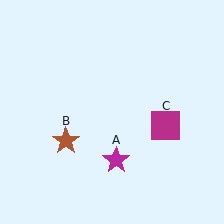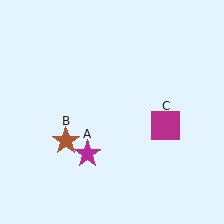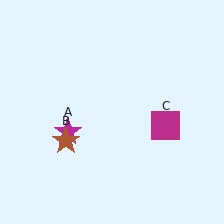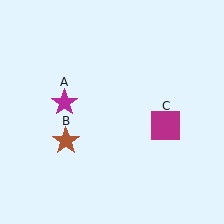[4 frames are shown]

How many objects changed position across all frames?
1 object changed position: magenta star (object A).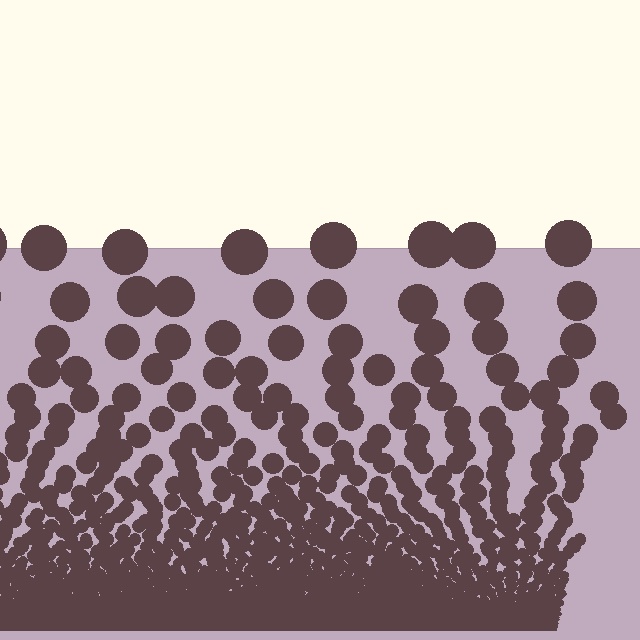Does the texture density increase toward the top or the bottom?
Density increases toward the bottom.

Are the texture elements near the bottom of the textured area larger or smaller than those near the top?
Smaller. The gradient is inverted — elements near the bottom are smaller and denser.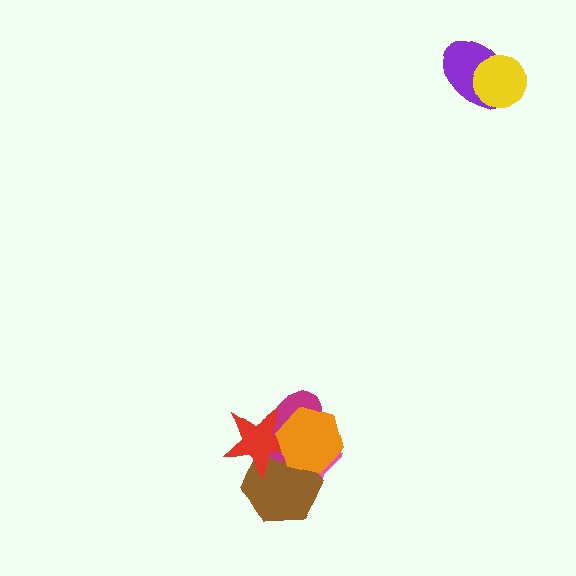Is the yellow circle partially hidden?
No, no other shape covers it.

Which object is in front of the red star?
The orange hexagon is in front of the red star.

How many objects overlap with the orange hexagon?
4 objects overlap with the orange hexagon.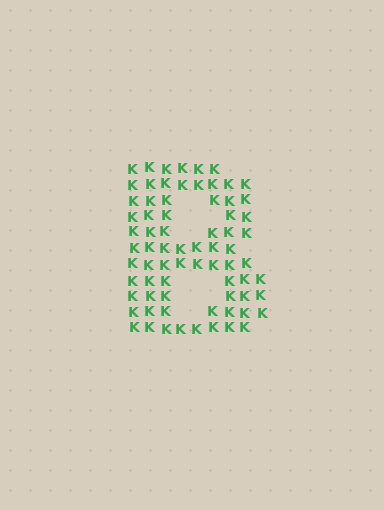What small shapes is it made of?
It is made of small letter K's.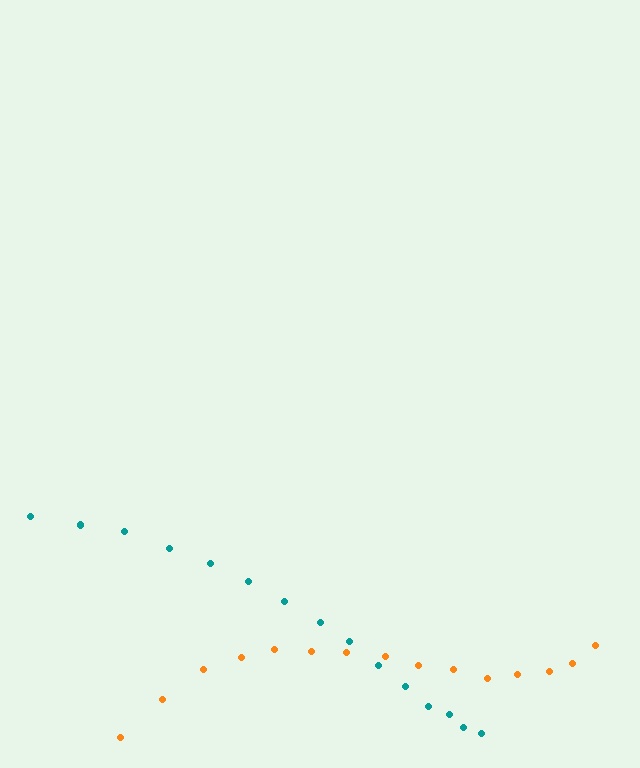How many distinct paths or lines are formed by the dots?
There are 2 distinct paths.